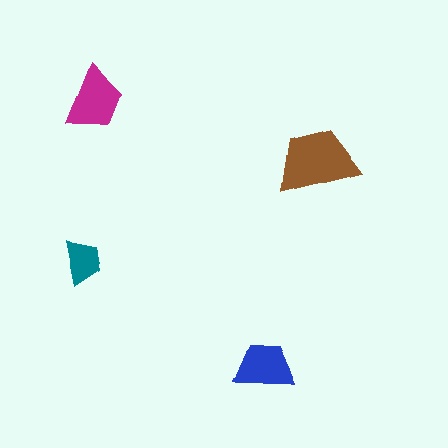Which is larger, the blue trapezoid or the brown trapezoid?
The brown one.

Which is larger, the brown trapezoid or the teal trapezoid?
The brown one.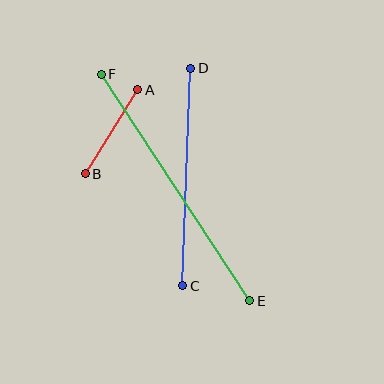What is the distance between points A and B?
The distance is approximately 99 pixels.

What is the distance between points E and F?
The distance is approximately 271 pixels.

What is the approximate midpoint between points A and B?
The midpoint is at approximately (112, 132) pixels.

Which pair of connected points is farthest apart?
Points E and F are farthest apart.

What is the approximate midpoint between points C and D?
The midpoint is at approximately (187, 177) pixels.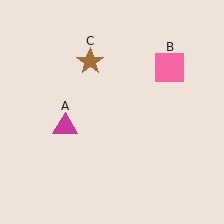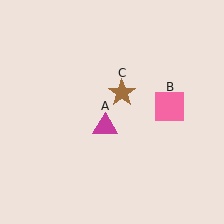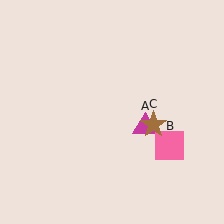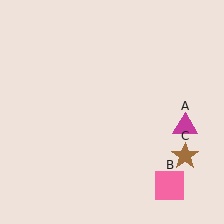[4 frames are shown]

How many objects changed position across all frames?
3 objects changed position: magenta triangle (object A), pink square (object B), brown star (object C).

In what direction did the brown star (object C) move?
The brown star (object C) moved down and to the right.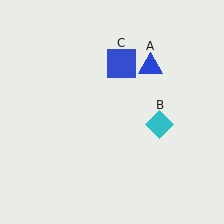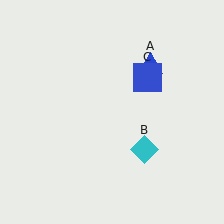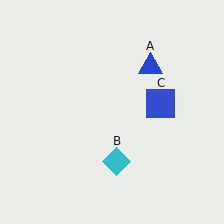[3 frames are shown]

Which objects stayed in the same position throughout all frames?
Blue triangle (object A) remained stationary.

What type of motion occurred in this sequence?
The cyan diamond (object B), blue square (object C) rotated clockwise around the center of the scene.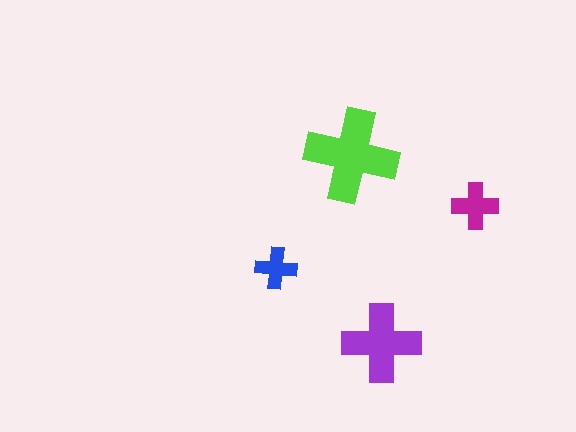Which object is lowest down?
The purple cross is bottommost.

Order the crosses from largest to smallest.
the lime one, the purple one, the magenta one, the blue one.